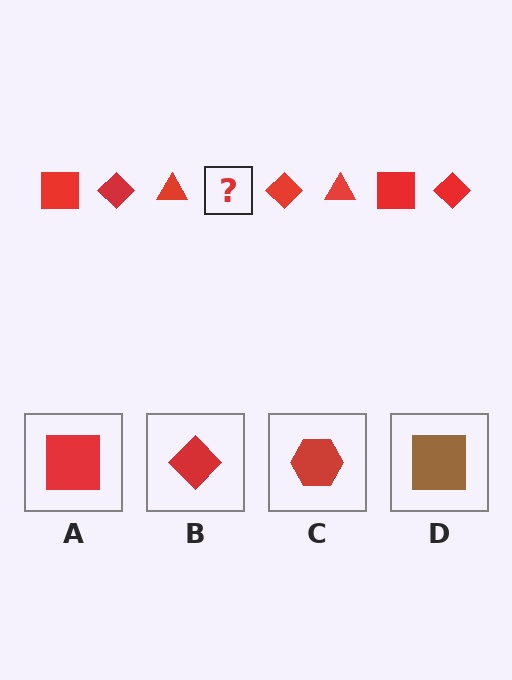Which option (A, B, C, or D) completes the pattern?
A.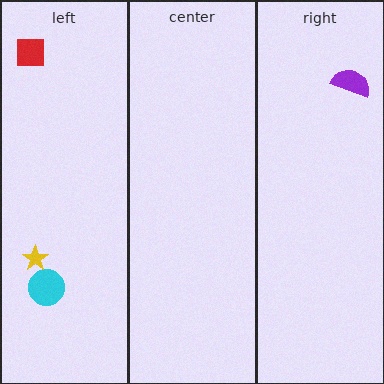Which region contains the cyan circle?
The left region.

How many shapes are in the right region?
1.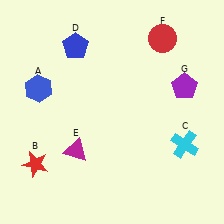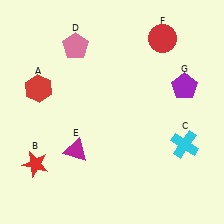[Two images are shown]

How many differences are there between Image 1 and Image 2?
There are 2 differences between the two images.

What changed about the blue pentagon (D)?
In Image 1, D is blue. In Image 2, it changed to pink.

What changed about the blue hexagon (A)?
In Image 1, A is blue. In Image 2, it changed to red.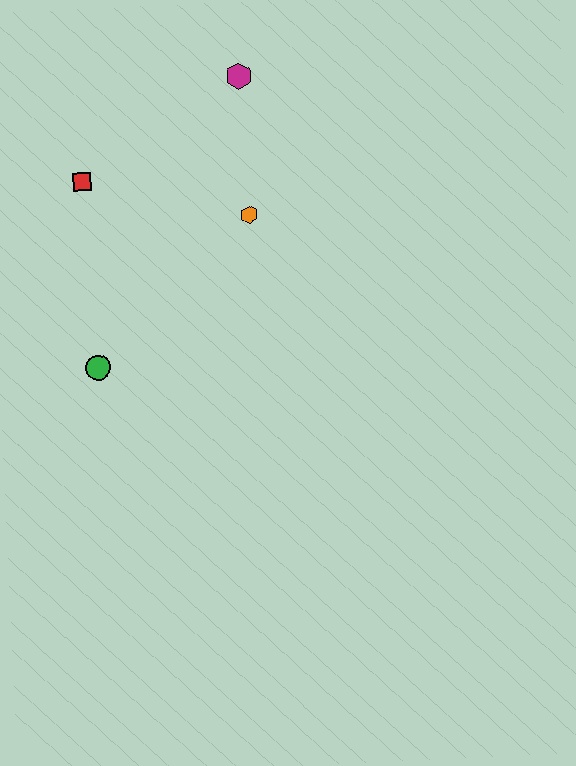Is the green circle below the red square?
Yes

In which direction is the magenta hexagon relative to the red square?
The magenta hexagon is to the right of the red square.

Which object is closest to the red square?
The orange hexagon is closest to the red square.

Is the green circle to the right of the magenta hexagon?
No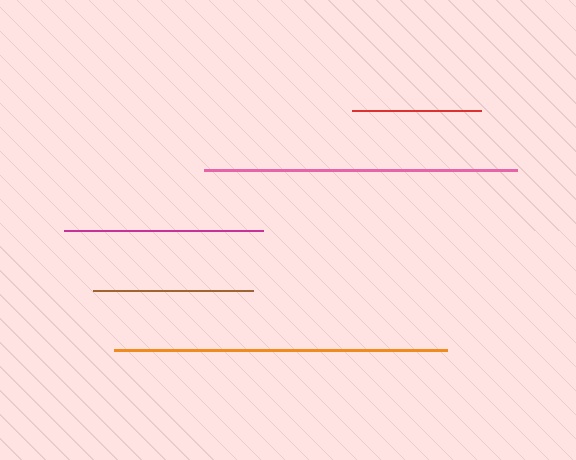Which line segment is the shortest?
The red line is the shortest at approximately 129 pixels.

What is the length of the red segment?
The red segment is approximately 129 pixels long.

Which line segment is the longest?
The orange line is the longest at approximately 333 pixels.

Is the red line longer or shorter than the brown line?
The brown line is longer than the red line.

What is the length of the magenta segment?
The magenta segment is approximately 198 pixels long.